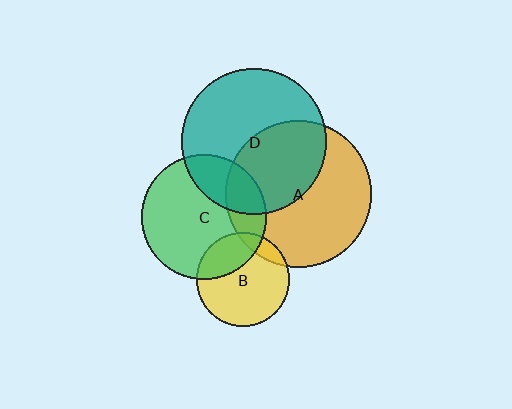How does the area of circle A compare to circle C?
Approximately 1.4 times.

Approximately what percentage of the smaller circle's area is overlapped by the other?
Approximately 25%.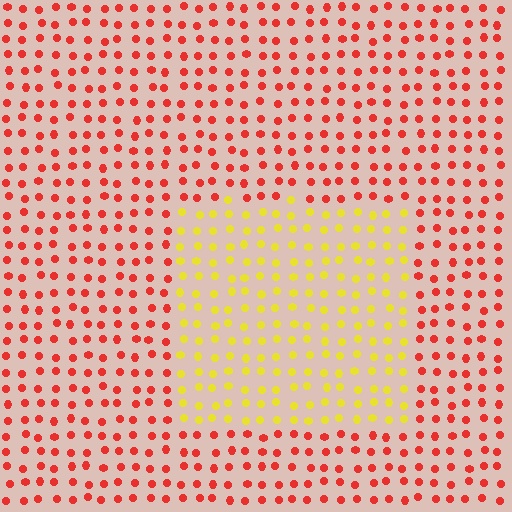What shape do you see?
I see a rectangle.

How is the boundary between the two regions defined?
The boundary is defined purely by a slight shift in hue (about 57 degrees). Spacing, size, and orientation are identical on both sides.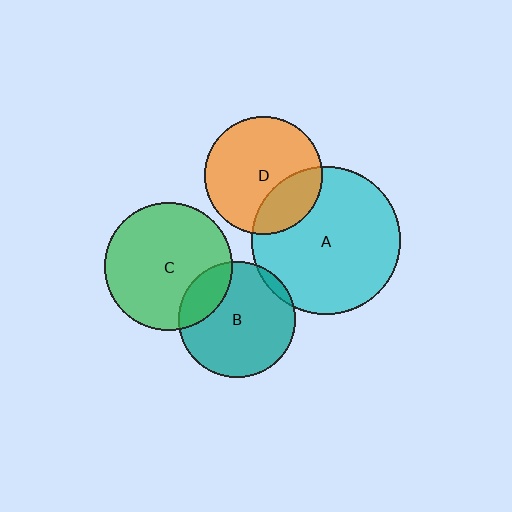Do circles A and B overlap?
Yes.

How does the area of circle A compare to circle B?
Approximately 1.6 times.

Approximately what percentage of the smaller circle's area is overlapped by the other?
Approximately 5%.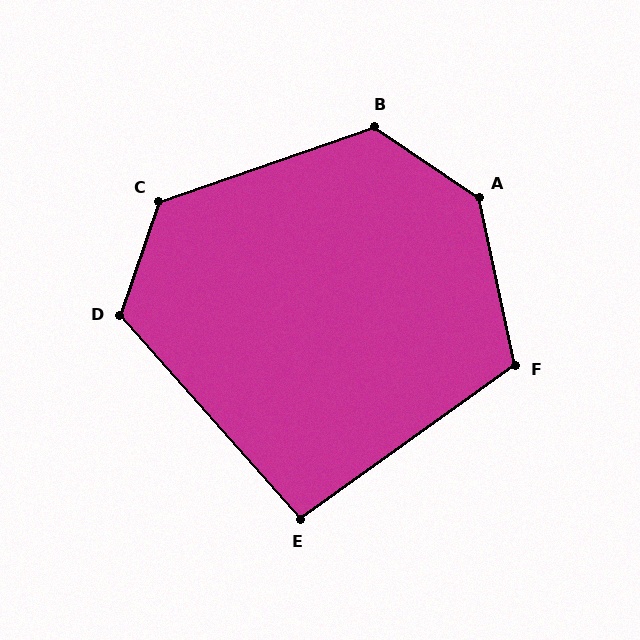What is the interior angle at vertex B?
Approximately 127 degrees (obtuse).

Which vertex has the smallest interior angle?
E, at approximately 96 degrees.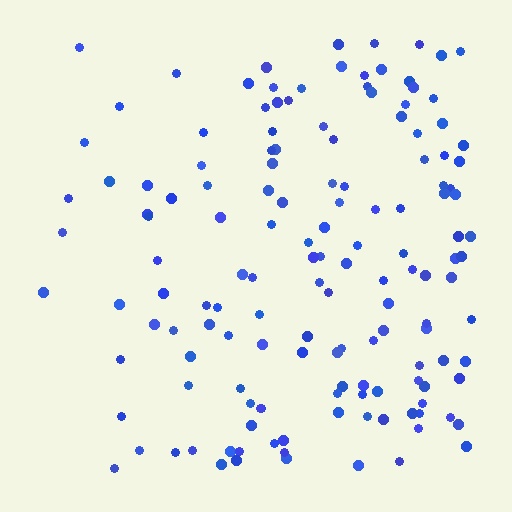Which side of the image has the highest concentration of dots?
The right.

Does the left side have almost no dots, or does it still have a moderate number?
Still a moderate number, just noticeably fewer than the right.